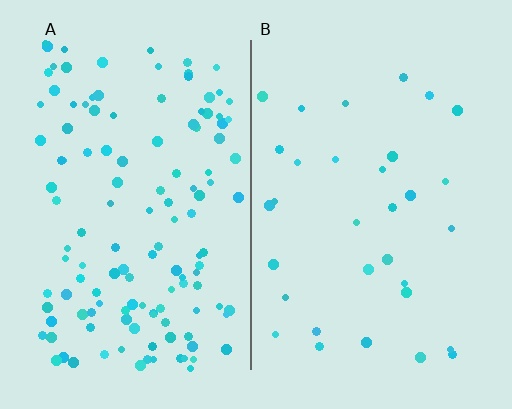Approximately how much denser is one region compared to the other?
Approximately 4.1× — region A over region B.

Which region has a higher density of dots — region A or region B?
A (the left).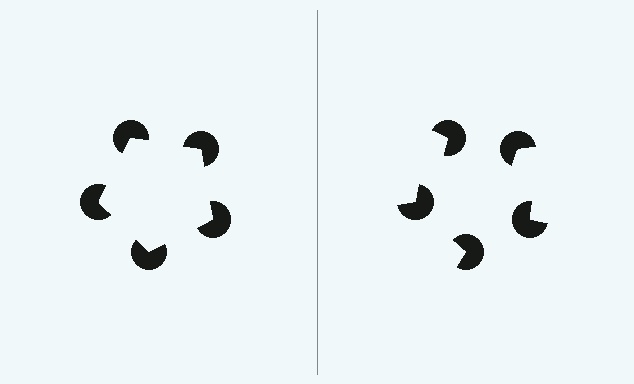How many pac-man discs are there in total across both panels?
10 — 5 on each side.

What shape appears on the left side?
An illusory pentagon.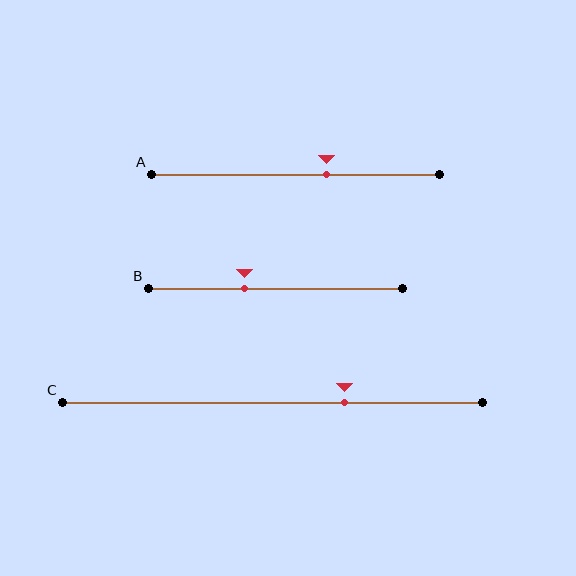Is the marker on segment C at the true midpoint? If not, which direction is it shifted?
No, the marker on segment C is shifted to the right by about 17% of the segment length.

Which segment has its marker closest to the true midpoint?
Segment A has its marker closest to the true midpoint.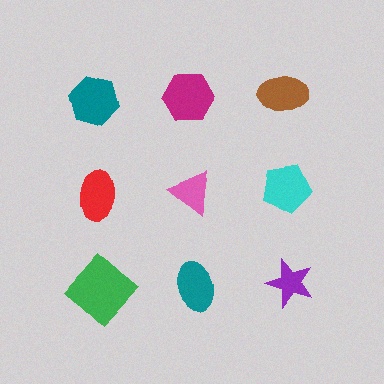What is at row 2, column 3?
A cyan pentagon.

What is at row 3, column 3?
A purple star.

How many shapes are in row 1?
3 shapes.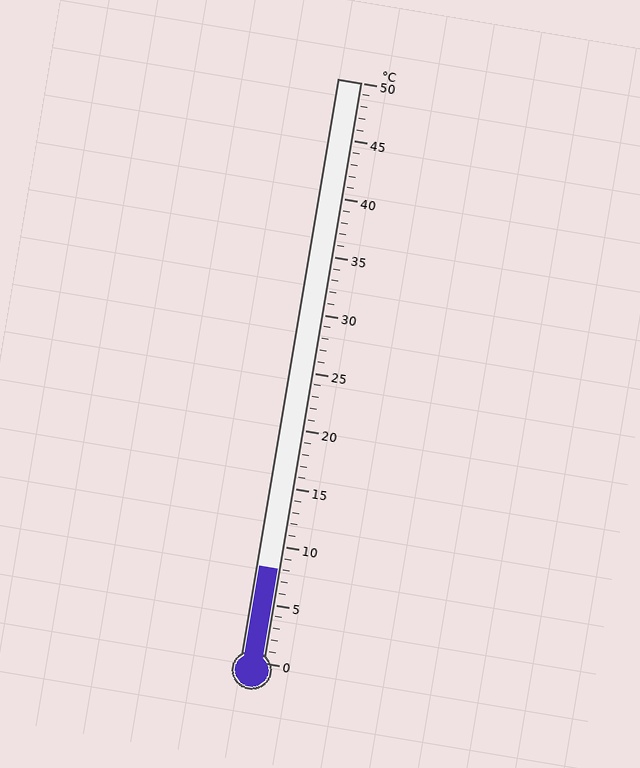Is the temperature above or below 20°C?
The temperature is below 20°C.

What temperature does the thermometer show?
The thermometer shows approximately 8°C.